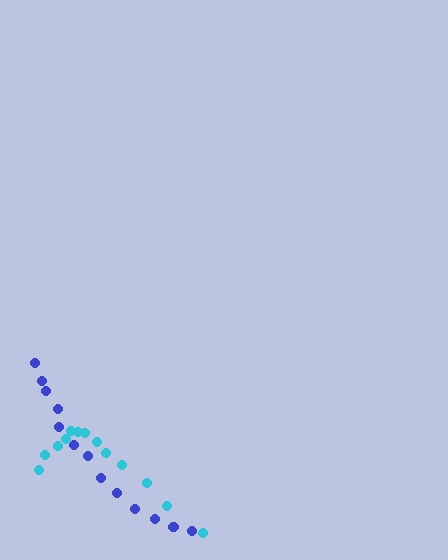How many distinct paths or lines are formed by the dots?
There are 2 distinct paths.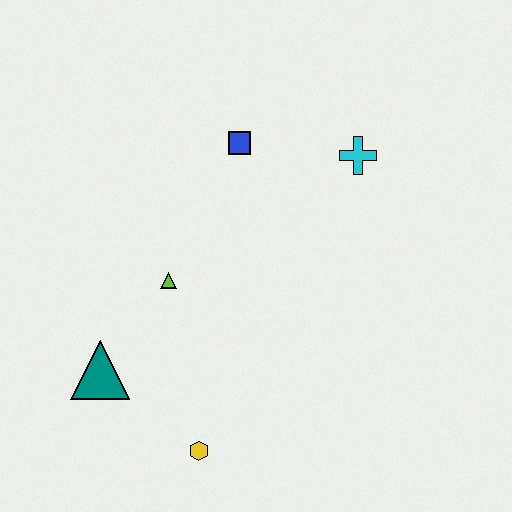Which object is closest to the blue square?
The cyan cross is closest to the blue square.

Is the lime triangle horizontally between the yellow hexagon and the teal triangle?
Yes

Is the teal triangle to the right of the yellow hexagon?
No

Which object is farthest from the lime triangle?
The cyan cross is farthest from the lime triangle.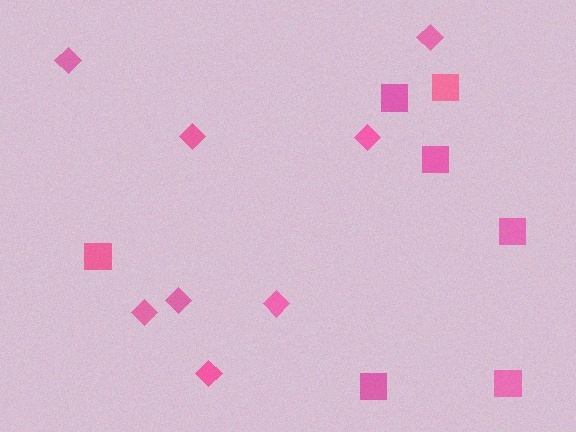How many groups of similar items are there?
There are 2 groups: one group of diamonds (8) and one group of squares (7).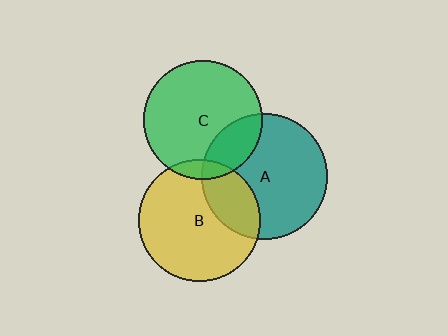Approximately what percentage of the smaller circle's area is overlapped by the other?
Approximately 20%.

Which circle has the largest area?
Circle A (teal).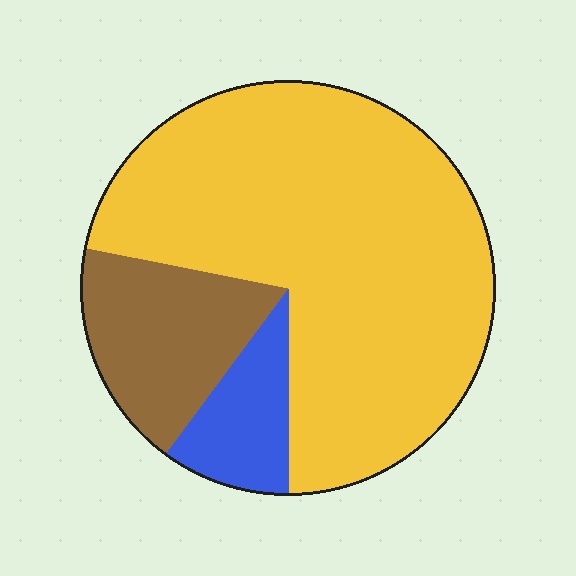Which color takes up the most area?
Yellow, at roughly 70%.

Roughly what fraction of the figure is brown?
Brown covers around 20% of the figure.